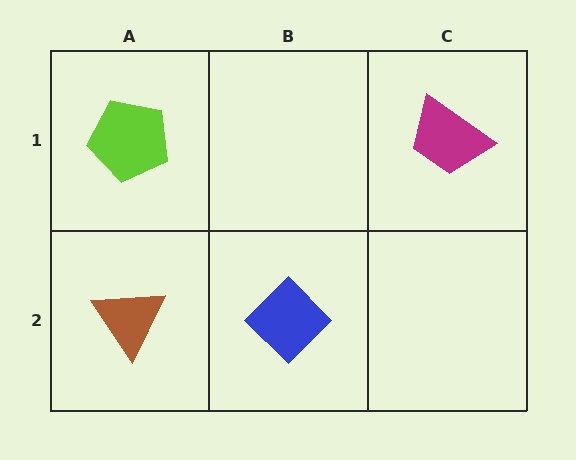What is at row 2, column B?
A blue diamond.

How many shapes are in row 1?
2 shapes.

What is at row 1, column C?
A magenta trapezoid.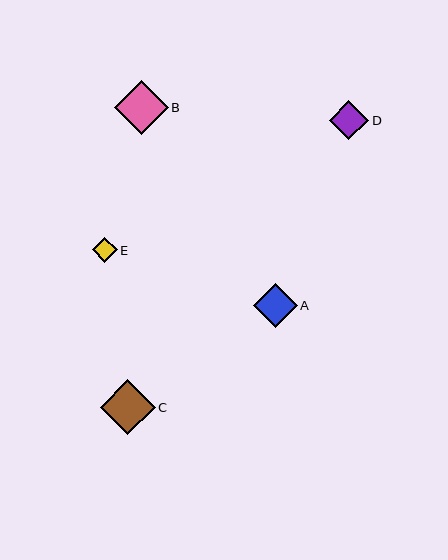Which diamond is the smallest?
Diamond E is the smallest with a size of approximately 25 pixels.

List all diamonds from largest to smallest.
From largest to smallest: C, B, A, D, E.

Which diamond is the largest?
Diamond C is the largest with a size of approximately 55 pixels.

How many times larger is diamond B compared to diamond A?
Diamond B is approximately 1.2 times the size of diamond A.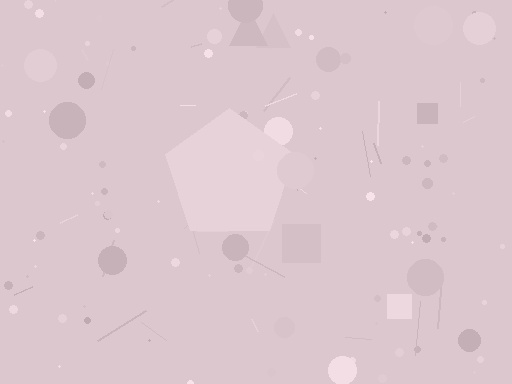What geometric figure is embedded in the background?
A pentagon is embedded in the background.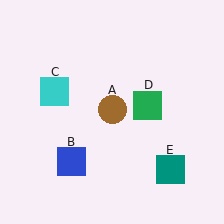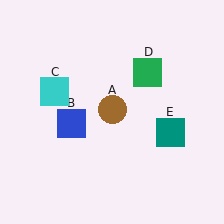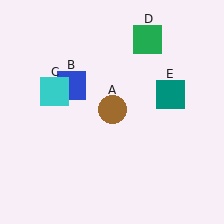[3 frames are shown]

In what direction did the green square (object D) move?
The green square (object D) moved up.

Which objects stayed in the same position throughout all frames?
Brown circle (object A) and cyan square (object C) remained stationary.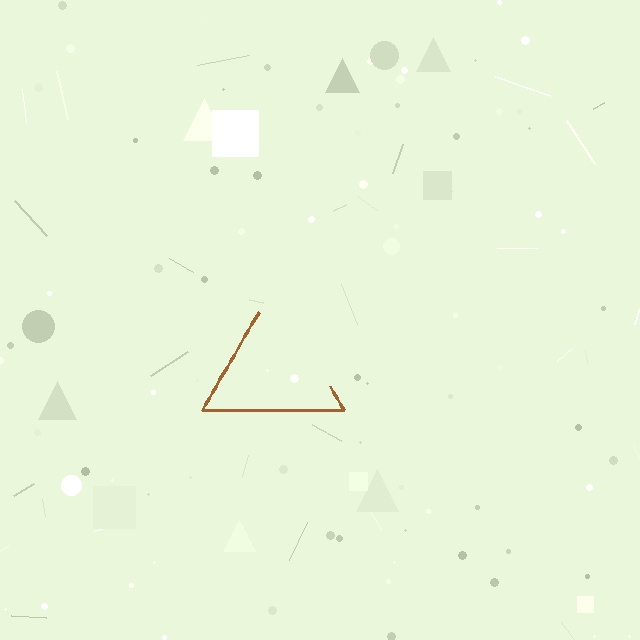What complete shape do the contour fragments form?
The contour fragments form a triangle.